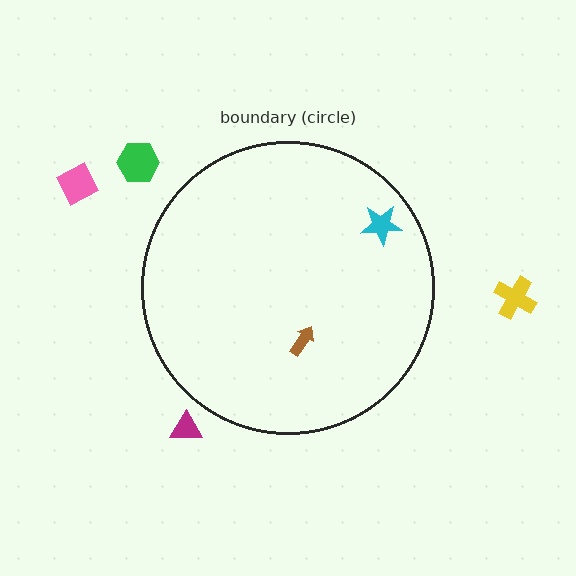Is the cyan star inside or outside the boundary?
Inside.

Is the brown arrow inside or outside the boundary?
Inside.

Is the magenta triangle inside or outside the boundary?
Outside.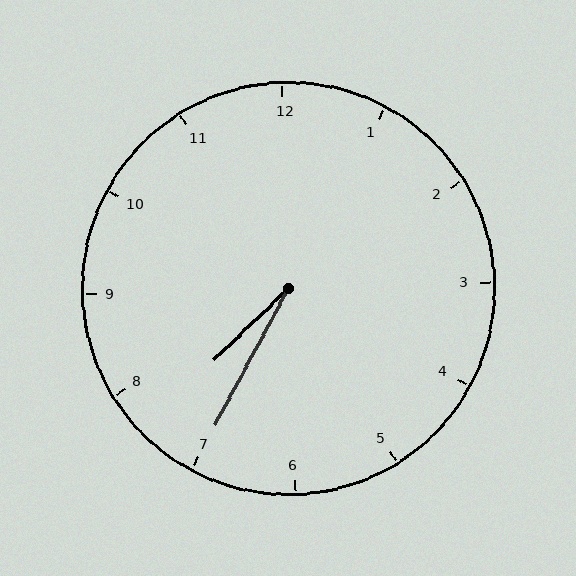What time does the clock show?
7:35.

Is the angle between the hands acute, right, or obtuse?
It is acute.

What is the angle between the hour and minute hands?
Approximately 18 degrees.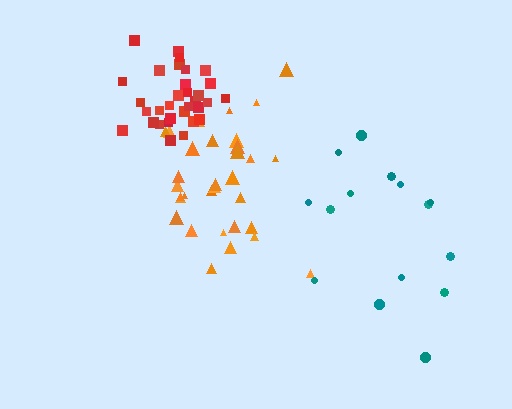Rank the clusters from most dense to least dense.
red, orange, teal.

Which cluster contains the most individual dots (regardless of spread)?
Orange (33).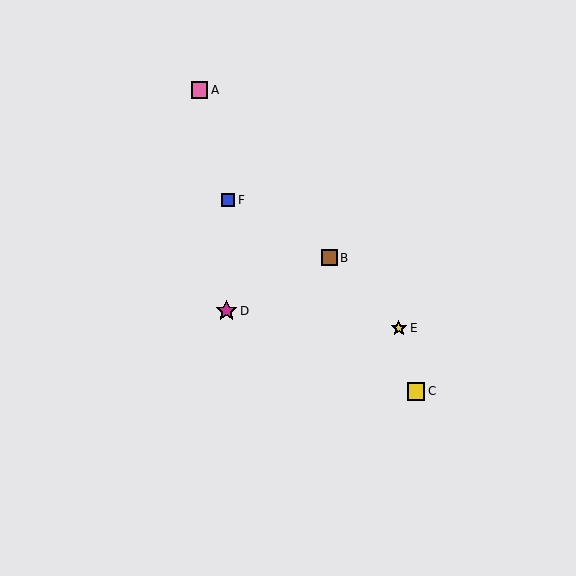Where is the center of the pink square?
The center of the pink square is at (200, 90).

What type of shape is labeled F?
Shape F is a blue square.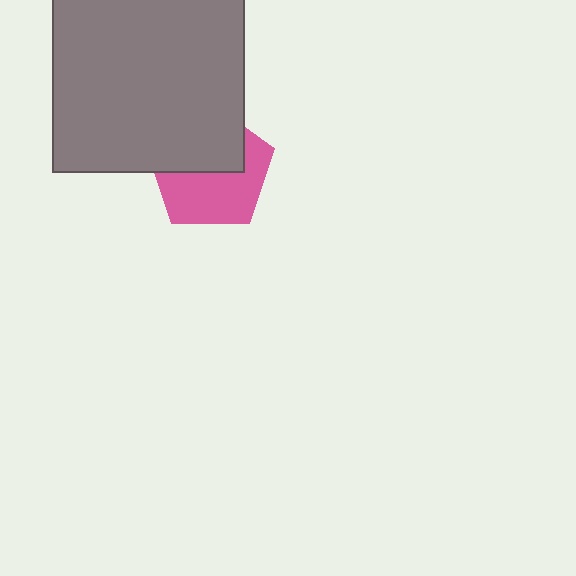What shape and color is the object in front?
The object in front is a gray square.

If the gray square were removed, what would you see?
You would see the complete pink pentagon.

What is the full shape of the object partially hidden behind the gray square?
The partially hidden object is a pink pentagon.